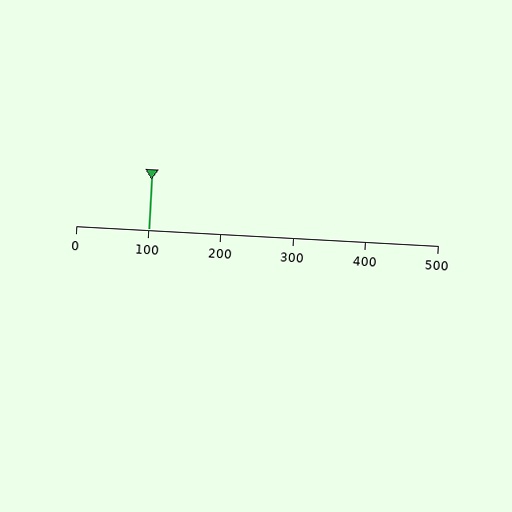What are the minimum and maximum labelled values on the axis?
The axis runs from 0 to 500.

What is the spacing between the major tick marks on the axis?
The major ticks are spaced 100 apart.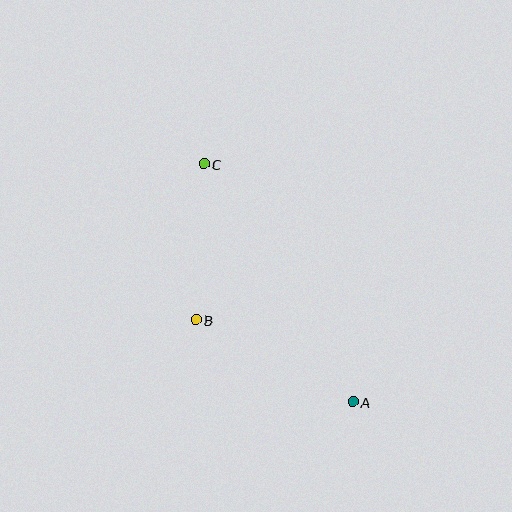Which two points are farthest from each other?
Points A and C are farthest from each other.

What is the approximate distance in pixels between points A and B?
The distance between A and B is approximately 177 pixels.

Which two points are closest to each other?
Points B and C are closest to each other.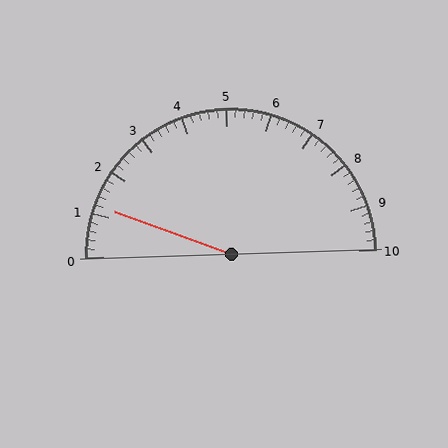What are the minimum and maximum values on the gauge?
The gauge ranges from 0 to 10.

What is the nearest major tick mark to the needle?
The nearest major tick mark is 1.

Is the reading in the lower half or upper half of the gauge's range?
The reading is in the lower half of the range (0 to 10).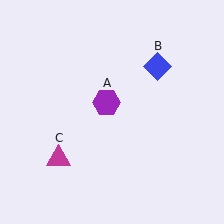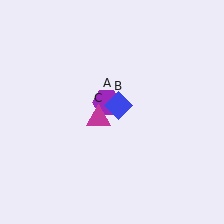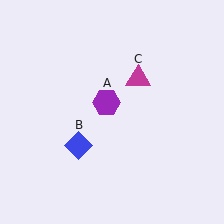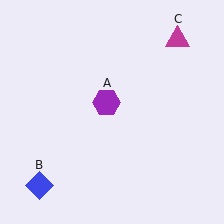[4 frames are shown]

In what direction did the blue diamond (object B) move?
The blue diamond (object B) moved down and to the left.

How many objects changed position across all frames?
2 objects changed position: blue diamond (object B), magenta triangle (object C).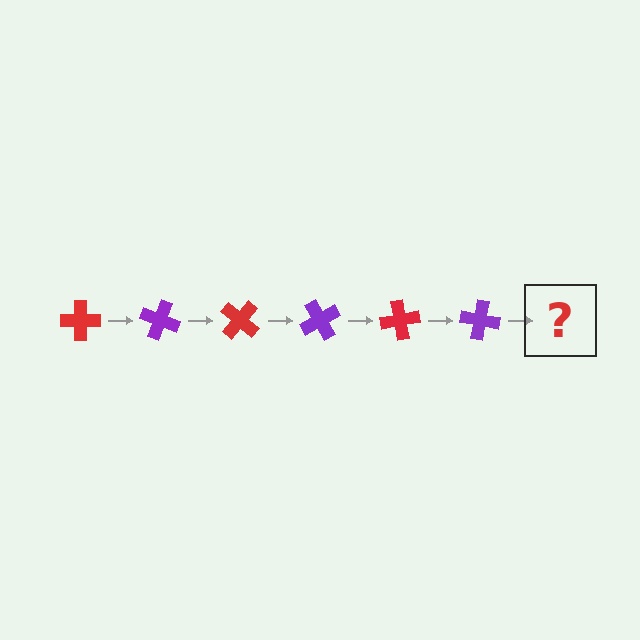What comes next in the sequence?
The next element should be a red cross, rotated 120 degrees from the start.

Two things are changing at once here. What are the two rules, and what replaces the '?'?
The two rules are that it rotates 20 degrees each step and the color cycles through red and purple. The '?' should be a red cross, rotated 120 degrees from the start.